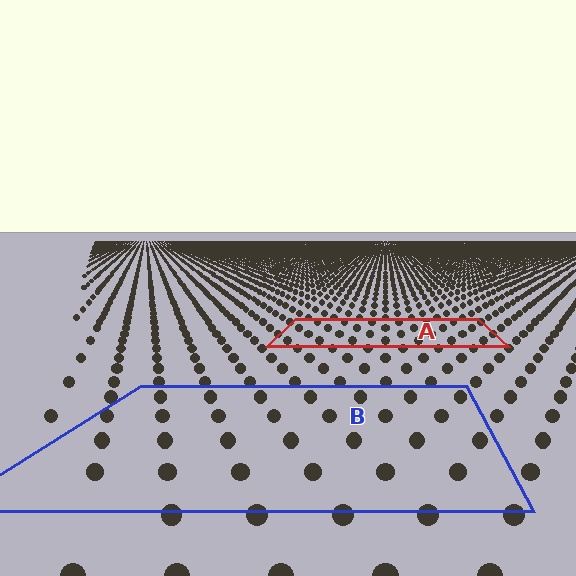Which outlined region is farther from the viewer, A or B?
Region A is farther from the viewer — the texture elements inside it appear smaller and more densely packed.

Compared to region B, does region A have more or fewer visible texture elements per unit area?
Region A has more texture elements per unit area — they are packed more densely because it is farther away.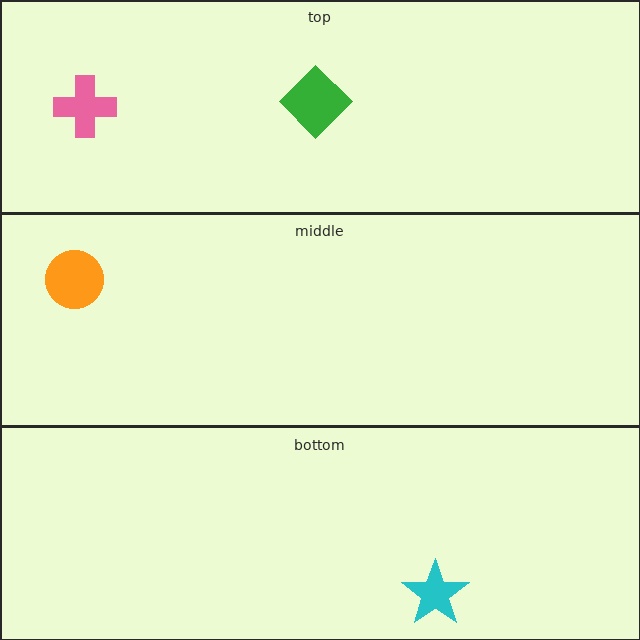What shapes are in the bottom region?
The cyan star.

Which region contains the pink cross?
The top region.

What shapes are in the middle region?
The orange circle.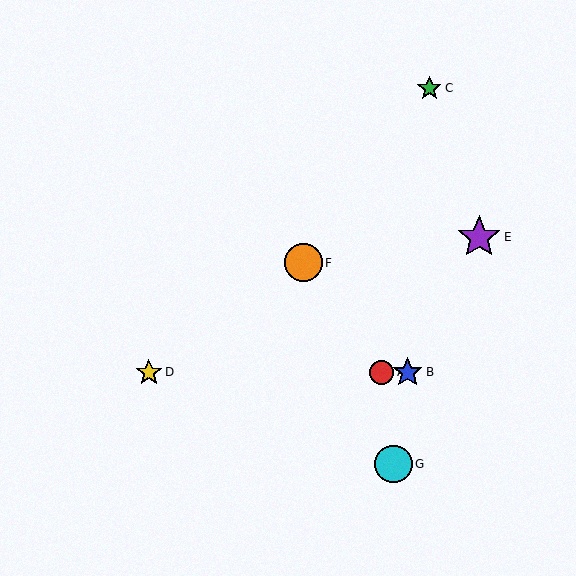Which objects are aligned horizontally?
Objects A, B, D are aligned horizontally.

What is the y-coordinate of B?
Object B is at y≈372.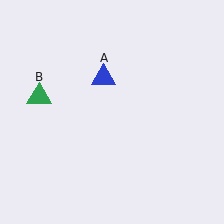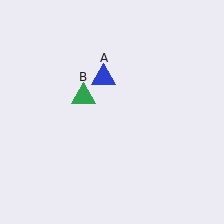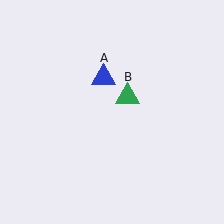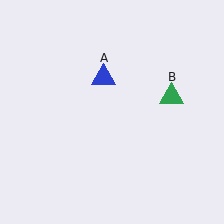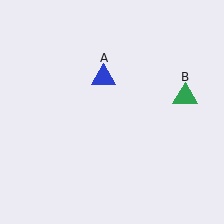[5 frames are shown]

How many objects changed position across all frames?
1 object changed position: green triangle (object B).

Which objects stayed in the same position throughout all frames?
Blue triangle (object A) remained stationary.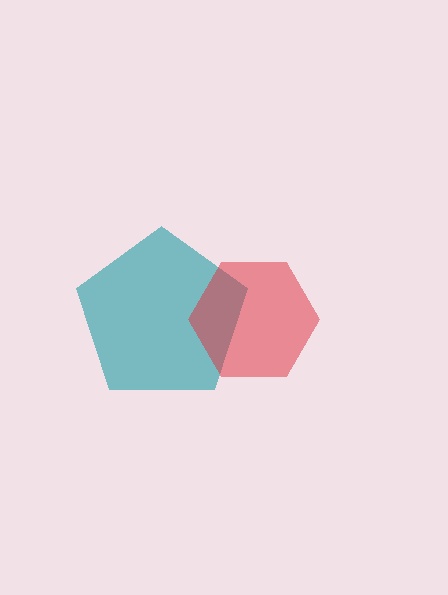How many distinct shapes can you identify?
There are 2 distinct shapes: a teal pentagon, a red hexagon.